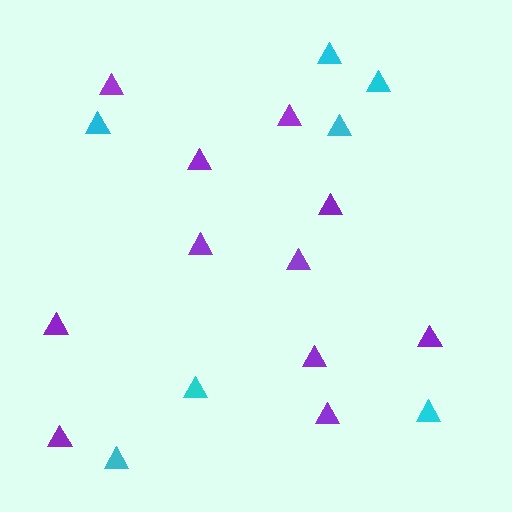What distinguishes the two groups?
There are 2 groups: one group of purple triangles (11) and one group of cyan triangles (7).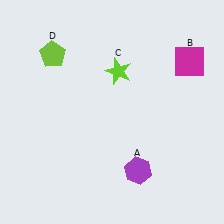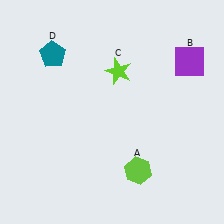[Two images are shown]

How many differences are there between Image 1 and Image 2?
There are 3 differences between the two images.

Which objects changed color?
A changed from purple to lime. B changed from magenta to purple. D changed from lime to teal.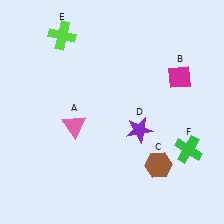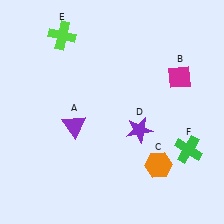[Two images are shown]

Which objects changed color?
A changed from pink to purple. C changed from brown to orange.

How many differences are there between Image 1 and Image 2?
There are 2 differences between the two images.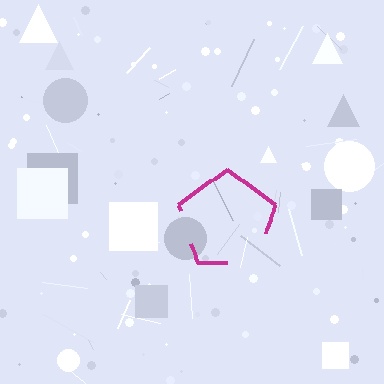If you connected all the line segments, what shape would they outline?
They would outline a pentagon.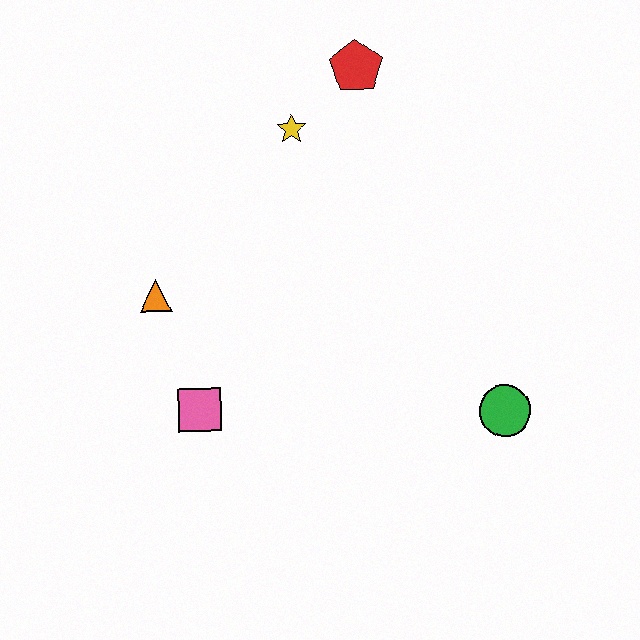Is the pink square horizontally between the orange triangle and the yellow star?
Yes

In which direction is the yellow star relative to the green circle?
The yellow star is above the green circle.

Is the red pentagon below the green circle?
No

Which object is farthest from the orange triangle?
The green circle is farthest from the orange triangle.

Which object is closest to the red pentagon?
The yellow star is closest to the red pentagon.